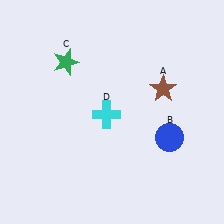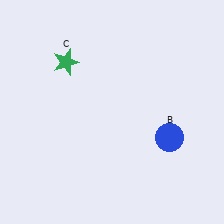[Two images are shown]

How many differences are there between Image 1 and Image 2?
There are 2 differences between the two images.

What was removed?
The cyan cross (D), the brown star (A) were removed in Image 2.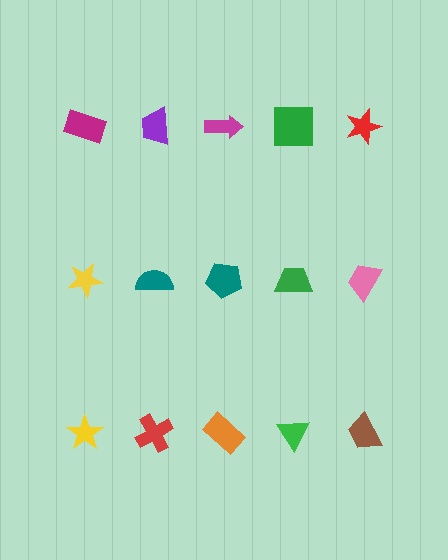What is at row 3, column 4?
A green triangle.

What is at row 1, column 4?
A green square.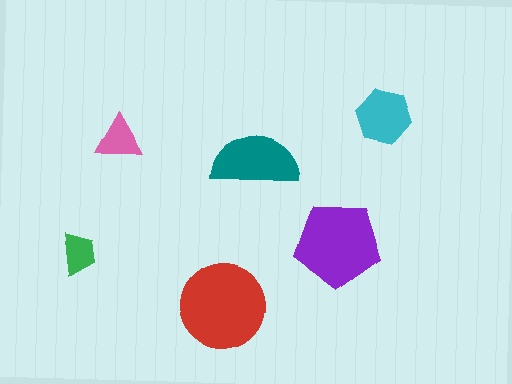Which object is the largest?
The red circle.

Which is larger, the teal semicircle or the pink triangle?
The teal semicircle.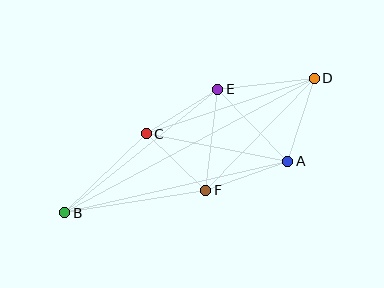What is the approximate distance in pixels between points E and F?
The distance between E and F is approximately 102 pixels.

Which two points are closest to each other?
Points C and F are closest to each other.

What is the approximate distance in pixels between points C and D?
The distance between C and D is approximately 177 pixels.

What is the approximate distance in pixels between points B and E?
The distance between B and E is approximately 197 pixels.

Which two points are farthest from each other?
Points B and D are farthest from each other.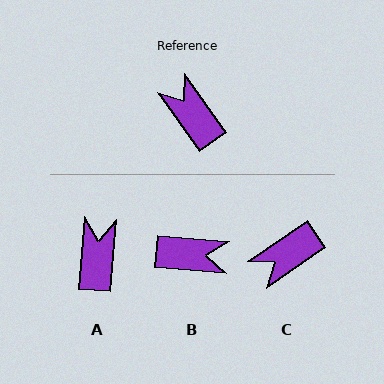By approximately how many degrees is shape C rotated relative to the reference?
Approximately 89 degrees counter-clockwise.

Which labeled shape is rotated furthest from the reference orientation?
B, about 130 degrees away.